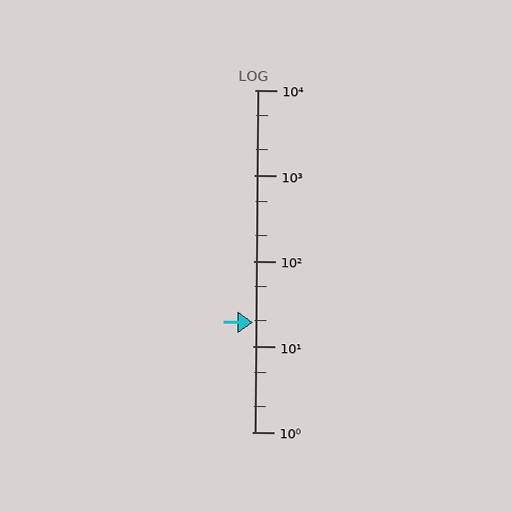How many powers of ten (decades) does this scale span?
The scale spans 4 decades, from 1 to 10000.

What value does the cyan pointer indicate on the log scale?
The pointer indicates approximately 19.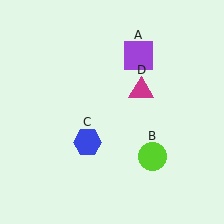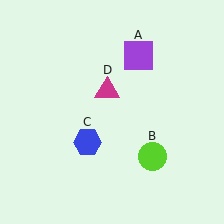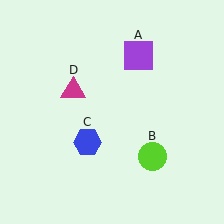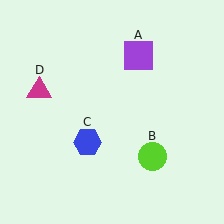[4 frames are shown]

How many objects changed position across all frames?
1 object changed position: magenta triangle (object D).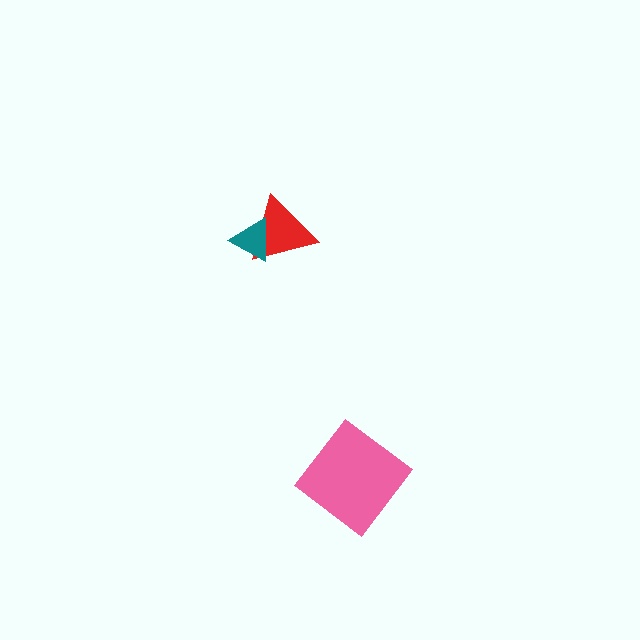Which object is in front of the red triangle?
The teal triangle is in front of the red triangle.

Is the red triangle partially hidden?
Yes, it is partially covered by another shape.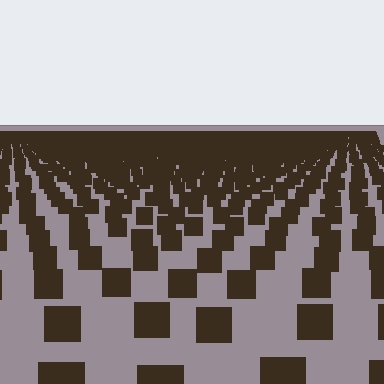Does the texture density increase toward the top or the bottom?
Density increases toward the top.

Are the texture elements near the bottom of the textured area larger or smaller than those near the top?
Larger. Near the bottom, elements are closer to the viewer and appear at a bigger on-screen size.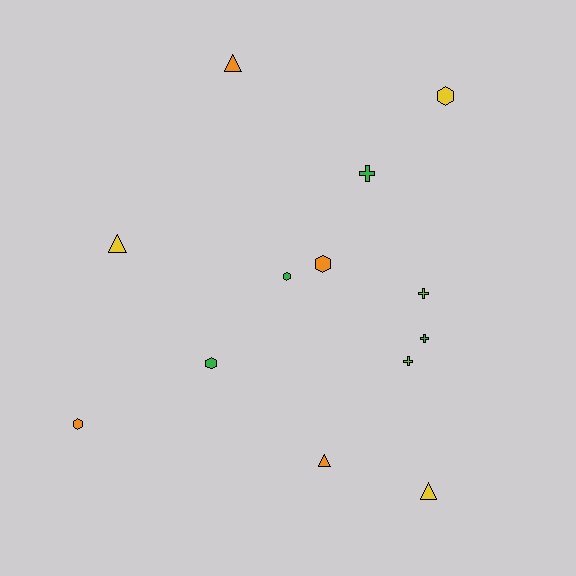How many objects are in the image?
There are 13 objects.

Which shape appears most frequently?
Hexagon, with 5 objects.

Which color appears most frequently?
Orange, with 4 objects.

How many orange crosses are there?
There are no orange crosses.